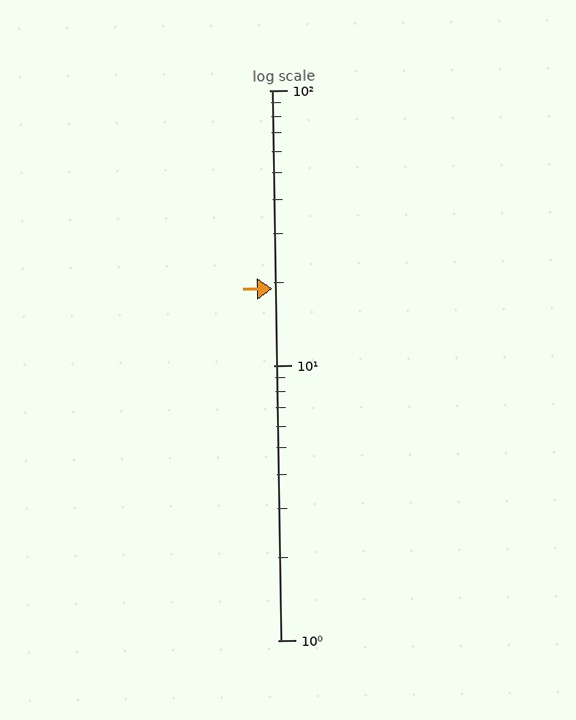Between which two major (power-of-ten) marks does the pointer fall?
The pointer is between 10 and 100.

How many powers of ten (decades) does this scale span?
The scale spans 2 decades, from 1 to 100.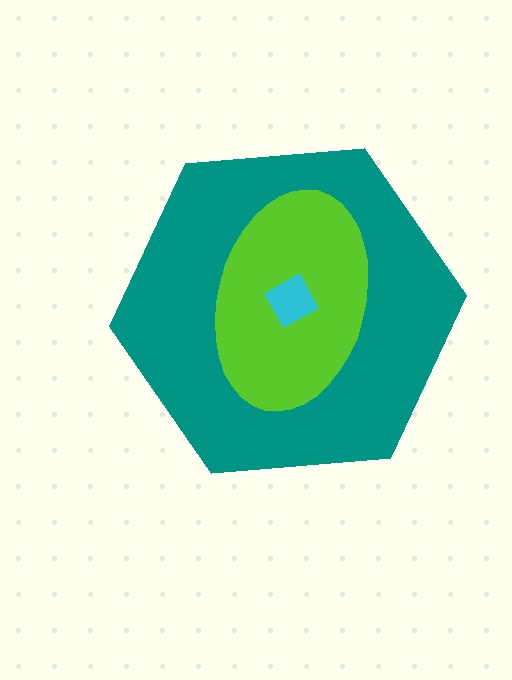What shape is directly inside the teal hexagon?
The lime ellipse.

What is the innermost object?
The cyan diamond.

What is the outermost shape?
The teal hexagon.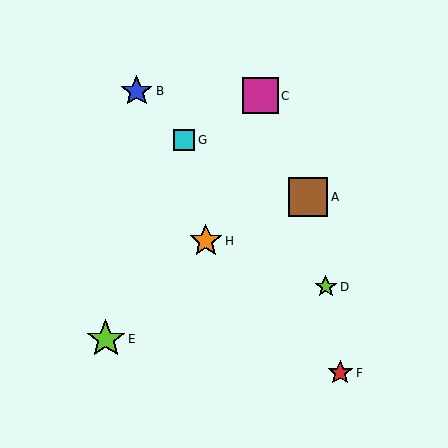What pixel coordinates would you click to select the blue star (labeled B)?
Click at (137, 91) to select the blue star B.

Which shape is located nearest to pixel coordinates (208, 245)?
The orange star (labeled H) at (206, 241) is nearest to that location.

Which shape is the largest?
The brown square (labeled A) is the largest.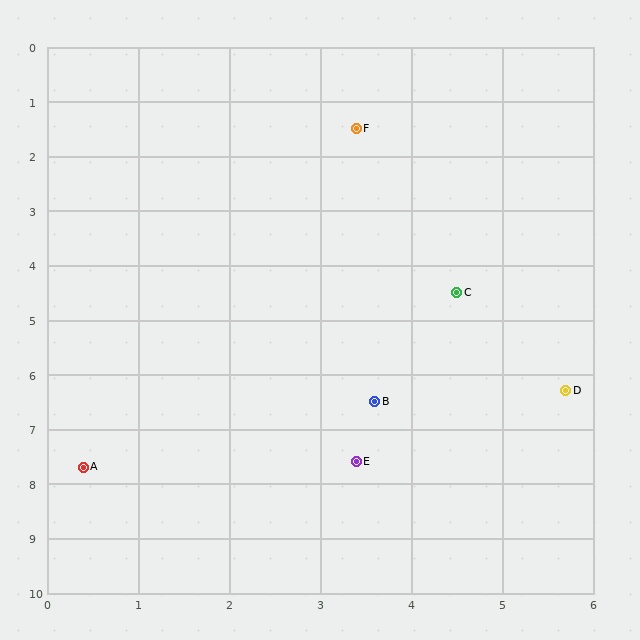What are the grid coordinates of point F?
Point F is at approximately (3.4, 1.5).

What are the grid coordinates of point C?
Point C is at approximately (4.5, 4.5).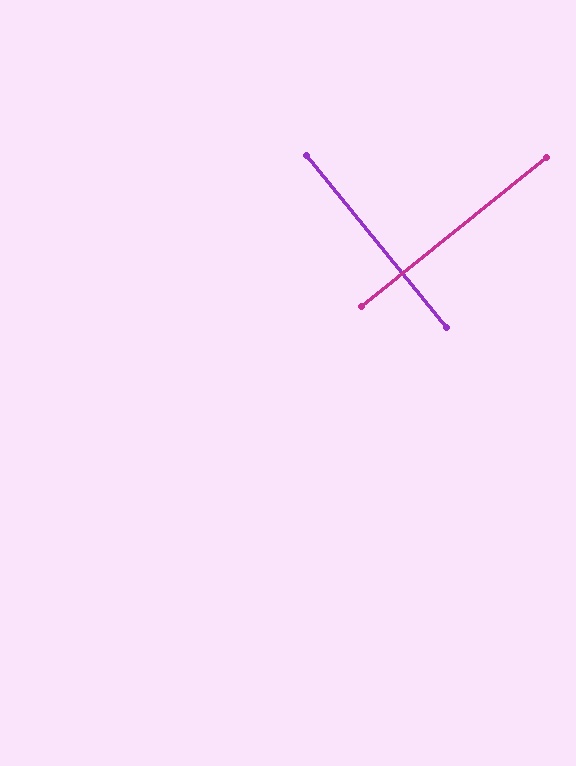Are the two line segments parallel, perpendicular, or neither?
Perpendicular — they meet at approximately 90°.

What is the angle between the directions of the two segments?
Approximately 90 degrees.